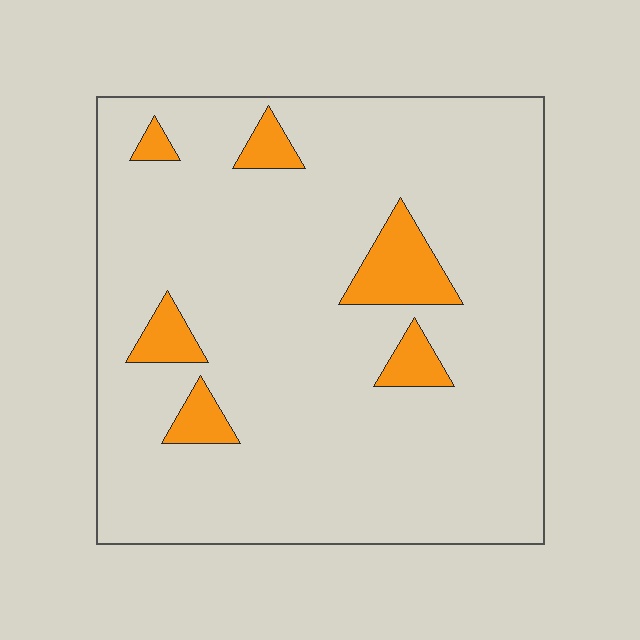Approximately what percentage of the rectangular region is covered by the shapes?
Approximately 10%.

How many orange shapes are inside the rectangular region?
6.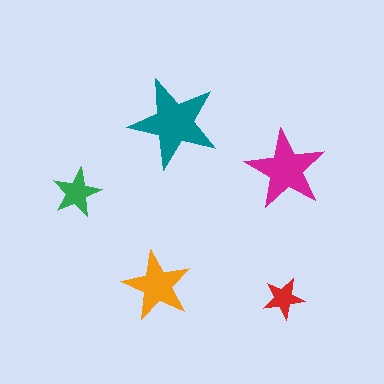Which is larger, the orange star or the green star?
The orange one.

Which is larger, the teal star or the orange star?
The teal one.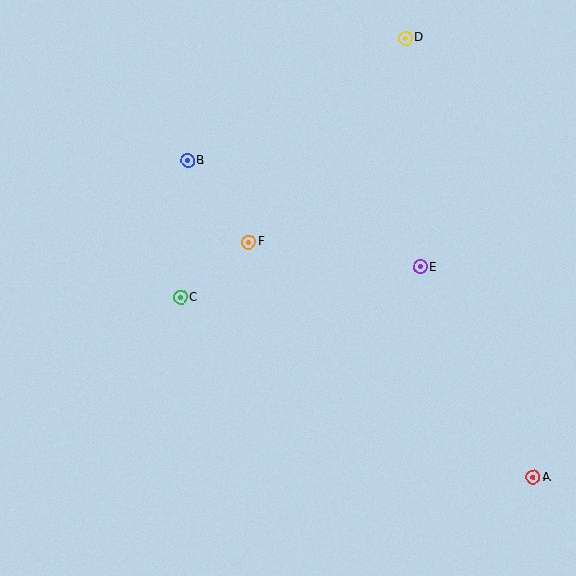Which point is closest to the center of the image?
Point F at (249, 242) is closest to the center.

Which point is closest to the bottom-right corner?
Point A is closest to the bottom-right corner.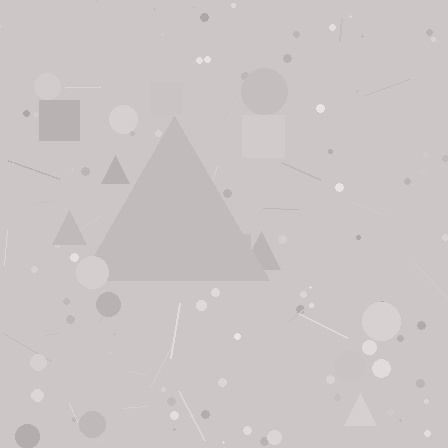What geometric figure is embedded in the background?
A triangle is embedded in the background.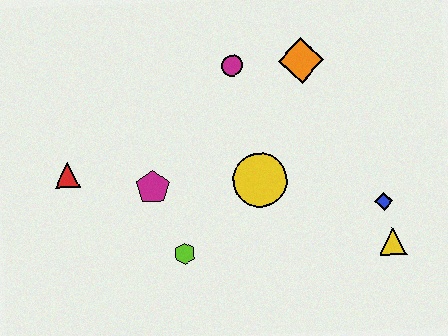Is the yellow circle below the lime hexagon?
No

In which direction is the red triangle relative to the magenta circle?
The red triangle is to the left of the magenta circle.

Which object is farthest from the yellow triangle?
The red triangle is farthest from the yellow triangle.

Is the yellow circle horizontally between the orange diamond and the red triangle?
Yes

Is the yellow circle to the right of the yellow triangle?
No